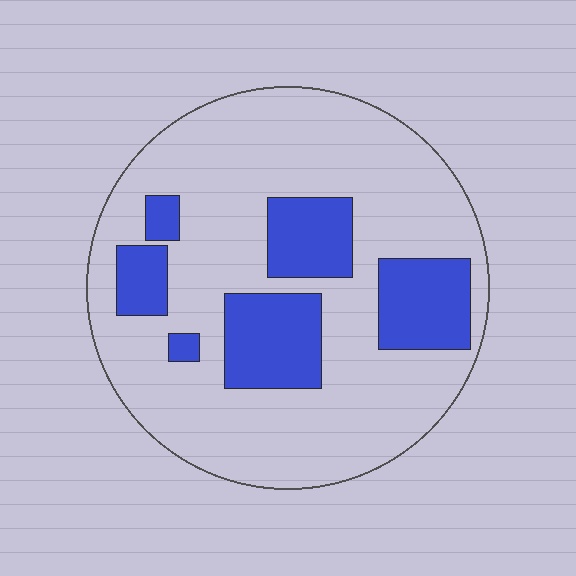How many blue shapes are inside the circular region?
6.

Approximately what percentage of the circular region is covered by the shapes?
Approximately 25%.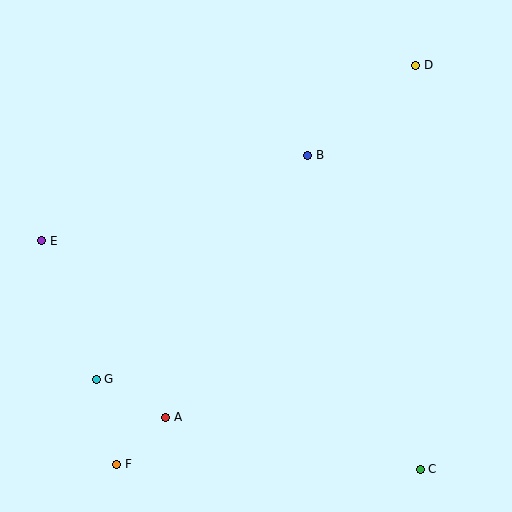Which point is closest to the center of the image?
Point B at (308, 155) is closest to the center.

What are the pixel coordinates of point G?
Point G is at (96, 379).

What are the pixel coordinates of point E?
Point E is at (42, 241).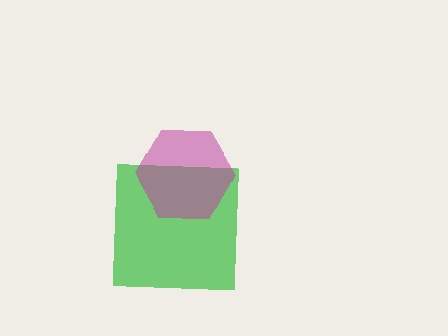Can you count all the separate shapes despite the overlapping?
Yes, there are 2 separate shapes.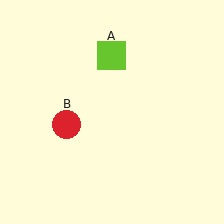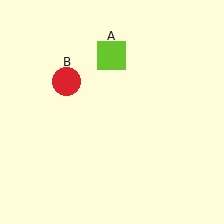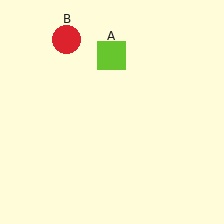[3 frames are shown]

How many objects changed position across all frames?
1 object changed position: red circle (object B).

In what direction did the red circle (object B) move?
The red circle (object B) moved up.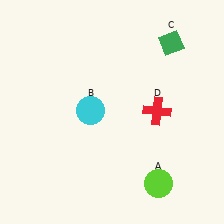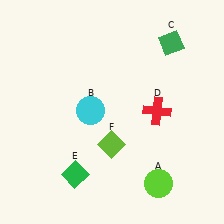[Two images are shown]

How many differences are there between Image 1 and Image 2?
There are 2 differences between the two images.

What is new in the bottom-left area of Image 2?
A green diamond (E) was added in the bottom-left area of Image 2.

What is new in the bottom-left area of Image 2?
A lime diamond (F) was added in the bottom-left area of Image 2.